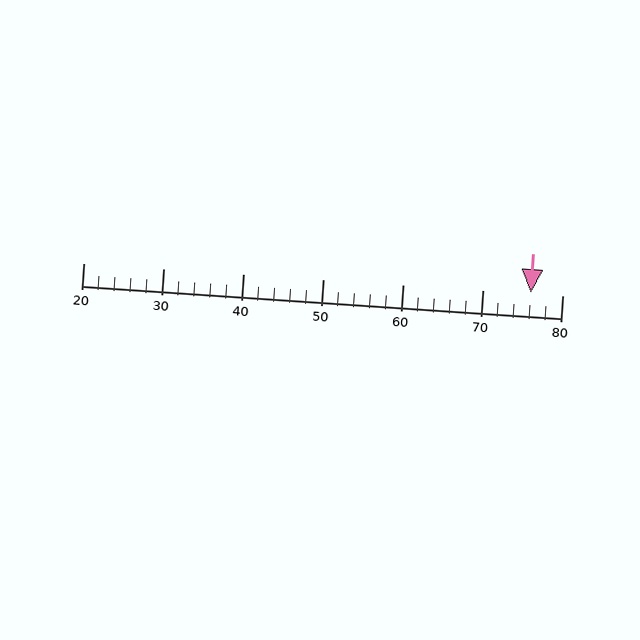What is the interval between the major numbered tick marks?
The major tick marks are spaced 10 units apart.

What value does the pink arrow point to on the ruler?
The pink arrow points to approximately 76.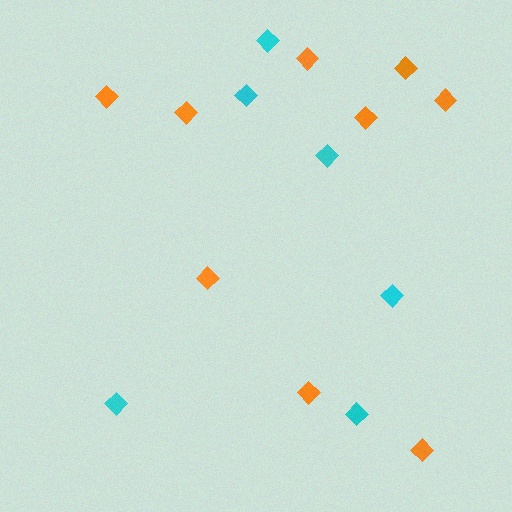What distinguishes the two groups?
There are 2 groups: one group of cyan diamonds (6) and one group of orange diamonds (9).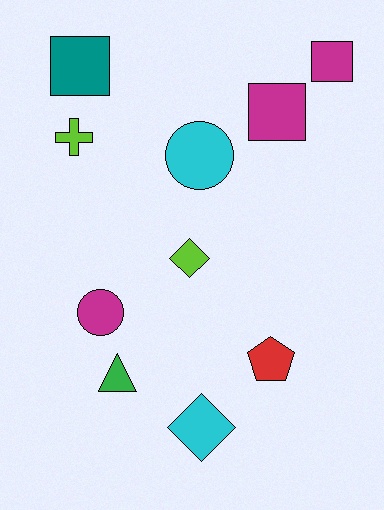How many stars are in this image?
There are no stars.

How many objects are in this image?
There are 10 objects.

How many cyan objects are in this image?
There are 2 cyan objects.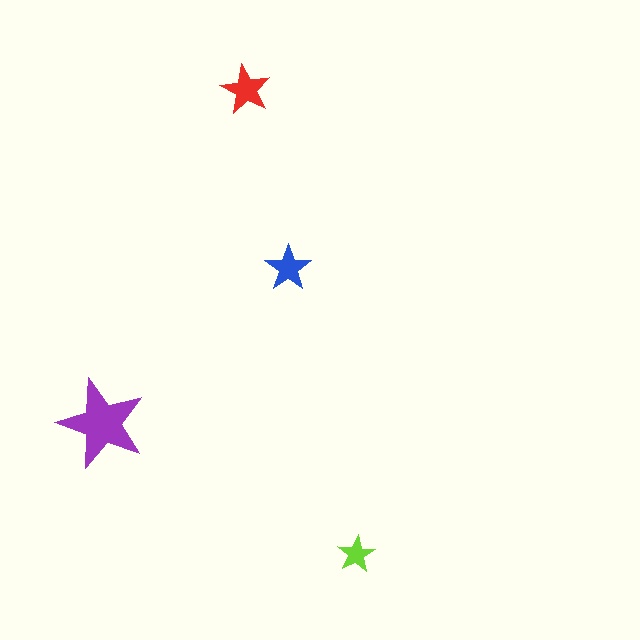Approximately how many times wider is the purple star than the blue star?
About 2 times wider.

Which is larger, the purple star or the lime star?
The purple one.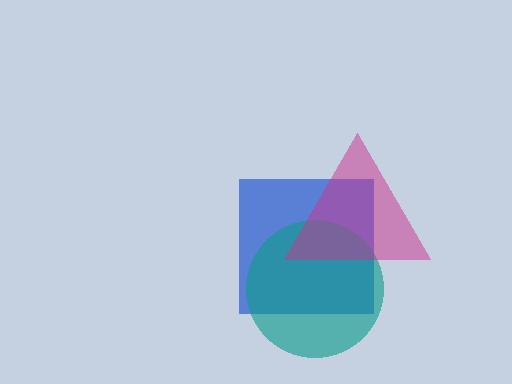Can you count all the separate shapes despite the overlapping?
Yes, there are 3 separate shapes.